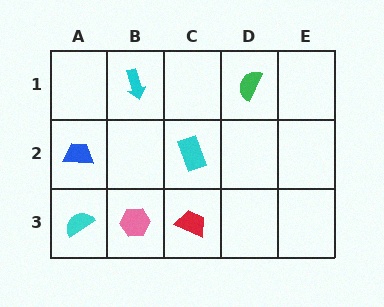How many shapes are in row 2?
2 shapes.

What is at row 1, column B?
A cyan arrow.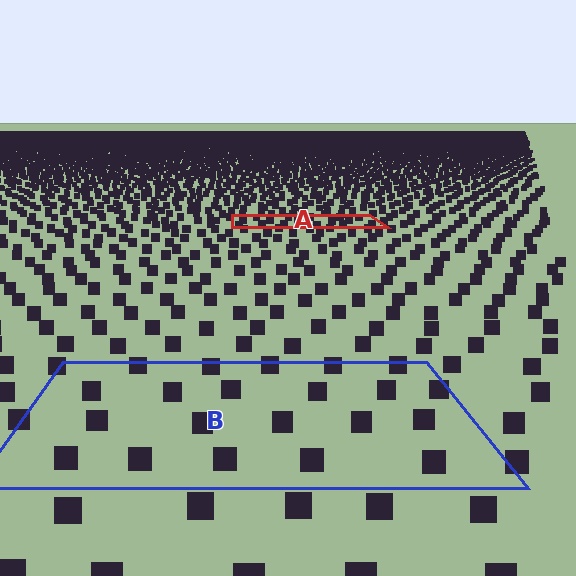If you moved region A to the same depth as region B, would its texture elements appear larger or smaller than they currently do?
They would appear larger. At a closer depth, the same texture elements are projected at a bigger on-screen size.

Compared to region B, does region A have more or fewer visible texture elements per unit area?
Region A has more texture elements per unit area — they are packed more densely because it is farther away.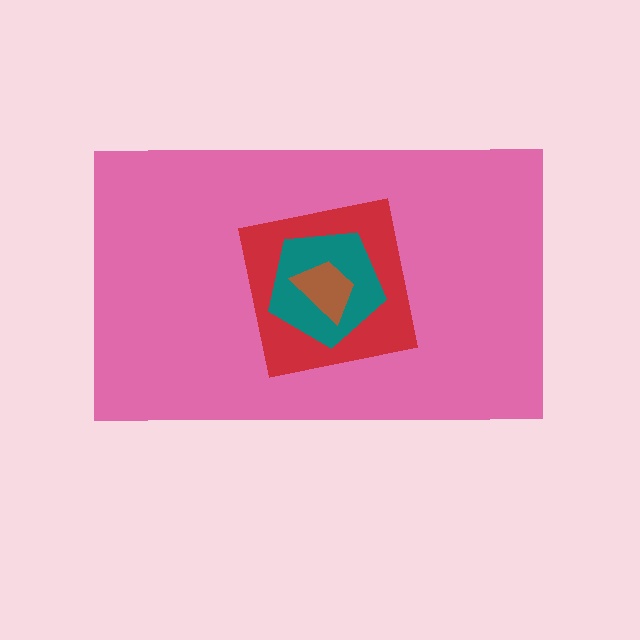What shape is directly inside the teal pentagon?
The brown trapezoid.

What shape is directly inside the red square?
The teal pentagon.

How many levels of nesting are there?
4.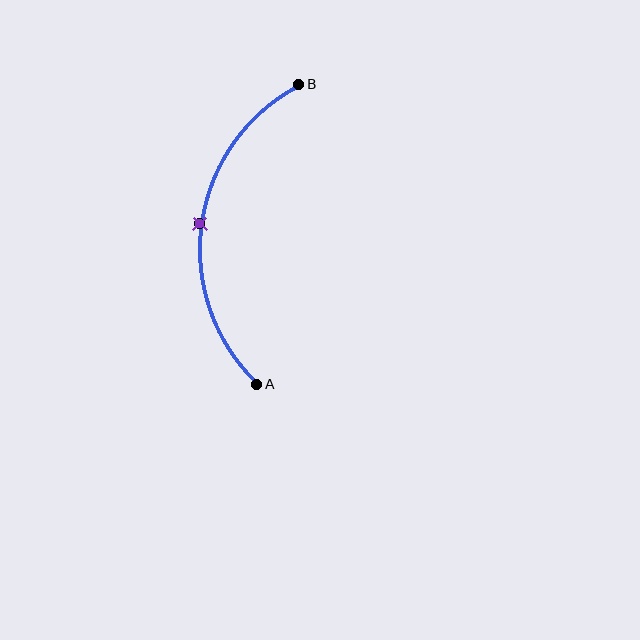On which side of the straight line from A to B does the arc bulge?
The arc bulges to the left of the straight line connecting A and B.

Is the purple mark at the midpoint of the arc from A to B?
Yes. The purple mark lies on the arc at equal arc-length from both A and B — it is the arc midpoint.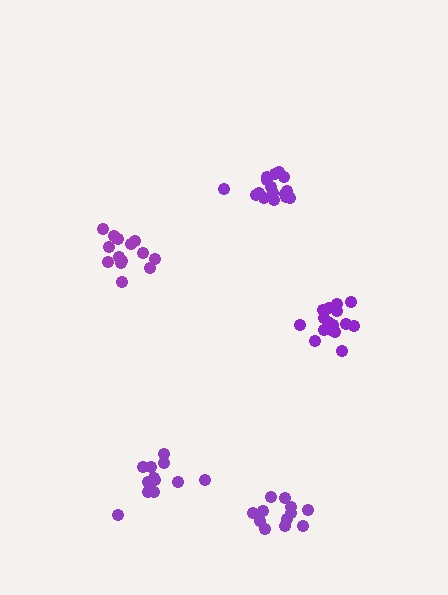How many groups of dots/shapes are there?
There are 5 groups.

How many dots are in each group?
Group 1: 16 dots, Group 2: 16 dots, Group 3: 12 dots, Group 4: 12 dots, Group 5: 14 dots (70 total).